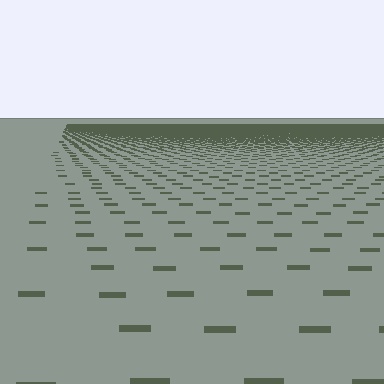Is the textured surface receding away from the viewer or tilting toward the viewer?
The surface is receding away from the viewer. Texture elements get smaller and denser toward the top.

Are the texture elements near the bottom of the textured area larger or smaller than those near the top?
Larger. Near the bottom, elements are closer to the viewer and appear at a bigger on-screen size.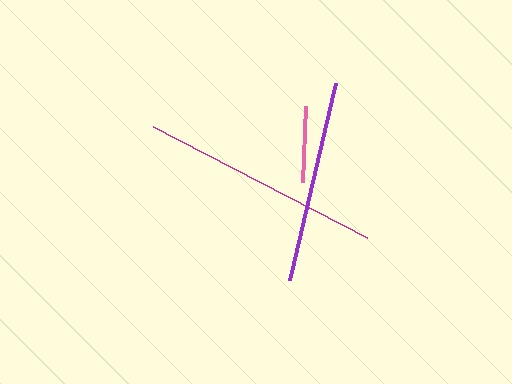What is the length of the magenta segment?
The magenta segment is approximately 241 pixels long.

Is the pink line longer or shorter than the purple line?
The purple line is longer than the pink line.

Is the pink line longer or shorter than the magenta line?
The magenta line is longer than the pink line.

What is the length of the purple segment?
The purple segment is approximately 202 pixels long.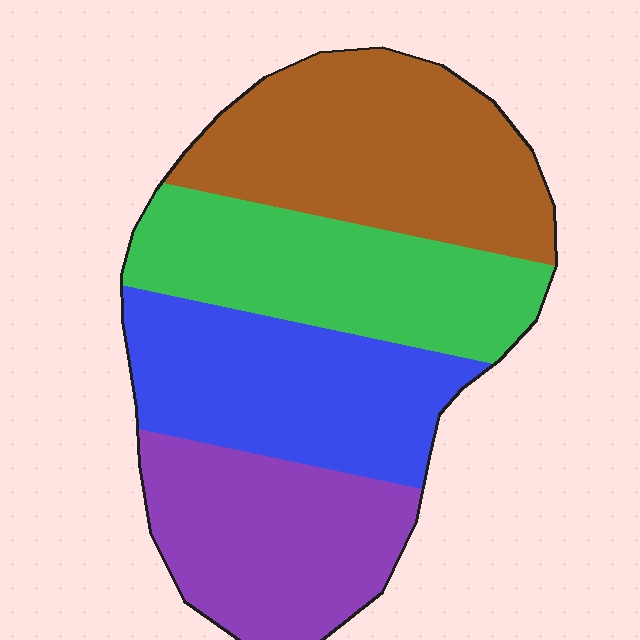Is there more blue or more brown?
Brown.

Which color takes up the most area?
Brown, at roughly 30%.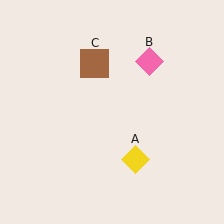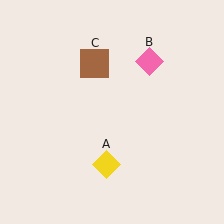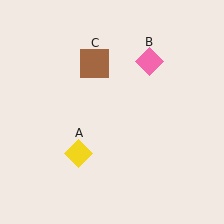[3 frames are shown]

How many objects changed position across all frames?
1 object changed position: yellow diamond (object A).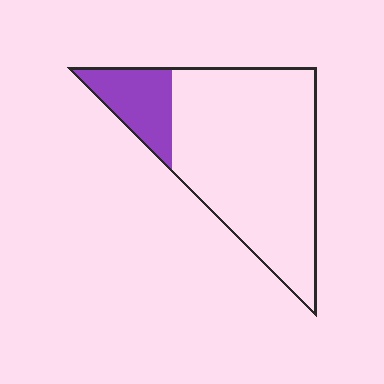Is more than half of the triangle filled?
No.